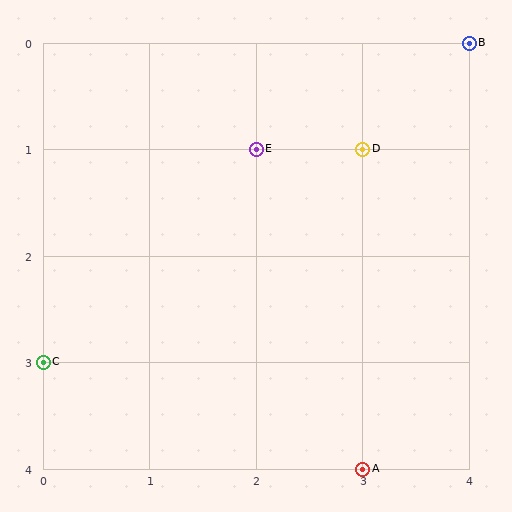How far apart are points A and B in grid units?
Points A and B are 1 column and 4 rows apart (about 4.1 grid units diagonally).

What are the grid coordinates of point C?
Point C is at grid coordinates (0, 3).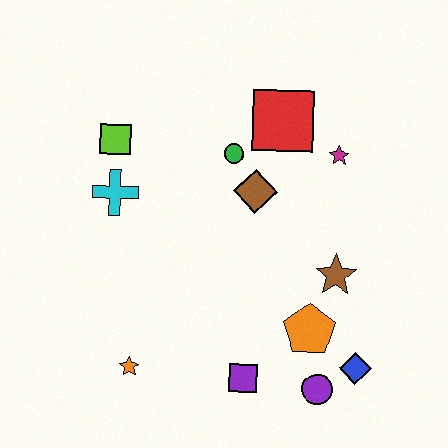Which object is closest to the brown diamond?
The green circle is closest to the brown diamond.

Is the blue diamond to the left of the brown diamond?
No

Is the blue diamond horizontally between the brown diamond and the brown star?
No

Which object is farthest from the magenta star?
The orange star is farthest from the magenta star.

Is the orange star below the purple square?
No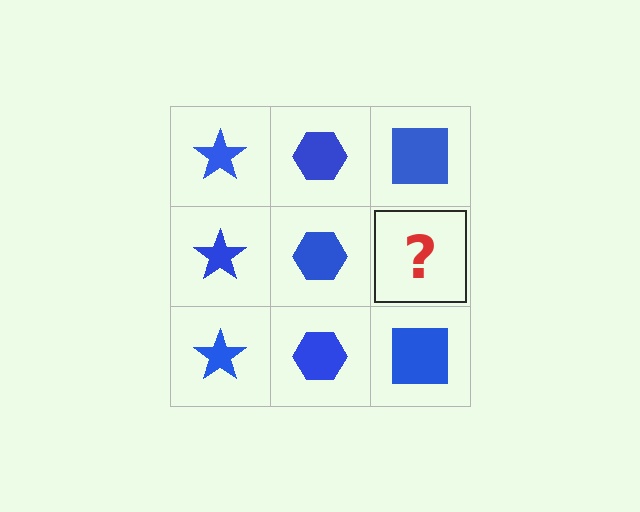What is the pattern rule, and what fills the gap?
The rule is that each column has a consistent shape. The gap should be filled with a blue square.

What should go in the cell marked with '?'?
The missing cell should contain a blue square.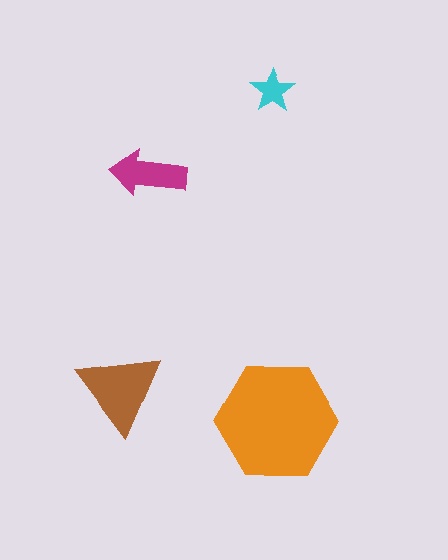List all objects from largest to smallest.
The orange hexagon, the brown triangle, the magenta arrow, the cyan star.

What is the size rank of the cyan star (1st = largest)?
4th.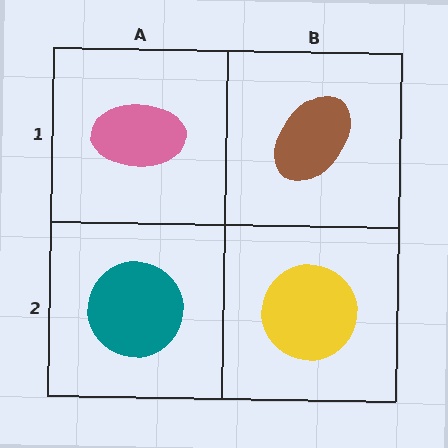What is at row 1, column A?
A pink ellipse.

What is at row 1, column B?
A brown ellipse.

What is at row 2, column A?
A teal circle.